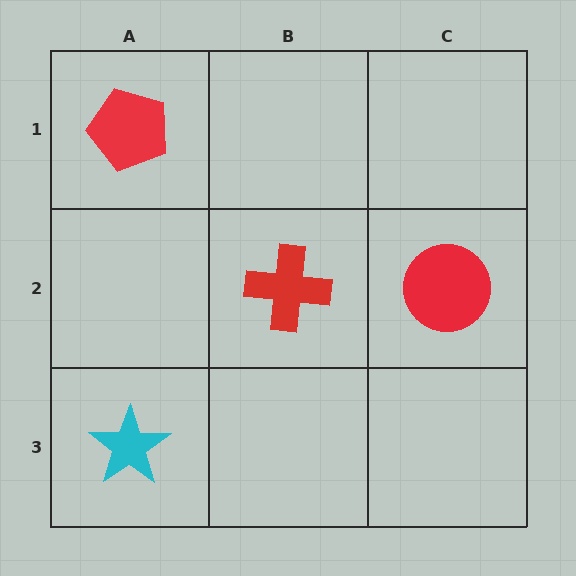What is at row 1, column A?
A red pentagon.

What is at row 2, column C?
A red circle.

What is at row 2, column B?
A red cross.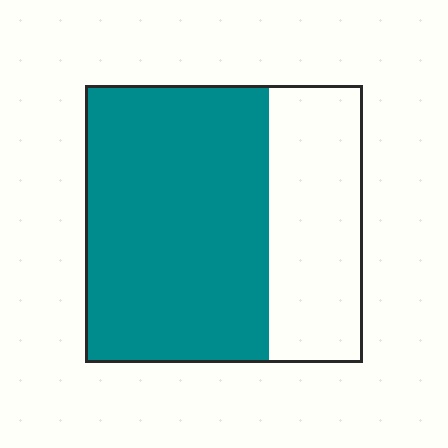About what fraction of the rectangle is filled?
About two thirds (2/3).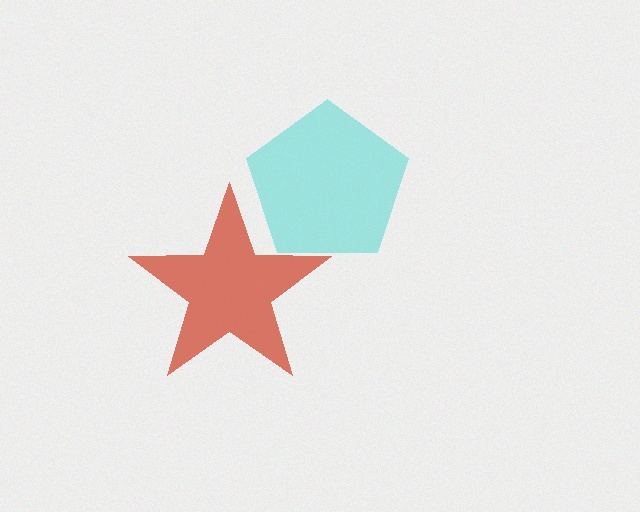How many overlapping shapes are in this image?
There are 2 overlapping shapes in the image.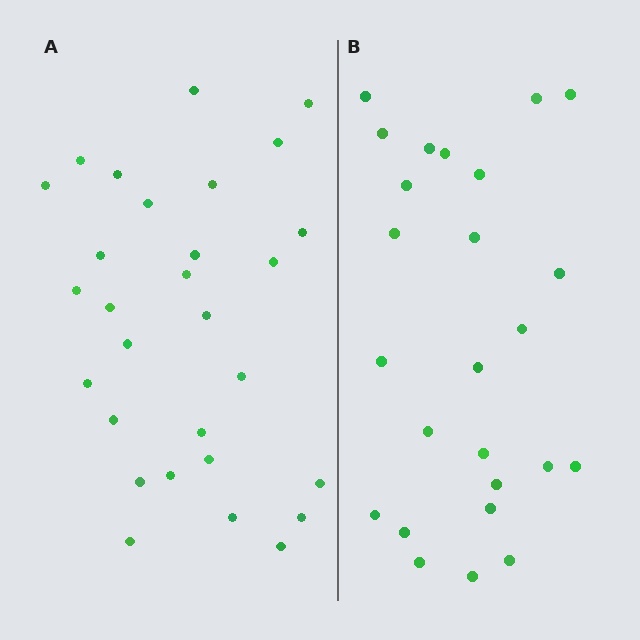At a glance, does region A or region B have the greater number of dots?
Region A (the left region) has more dots.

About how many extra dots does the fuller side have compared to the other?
Region A has about 4 more dots than region B.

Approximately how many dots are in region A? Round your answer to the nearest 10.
About 30 dots. (The exact count is 29, which rounds to 30.)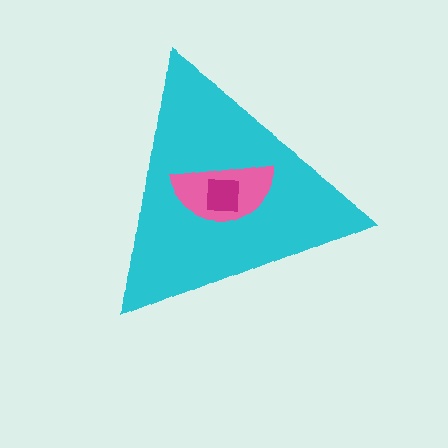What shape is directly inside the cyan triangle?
The pink semicircle.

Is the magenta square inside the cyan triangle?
Yes.